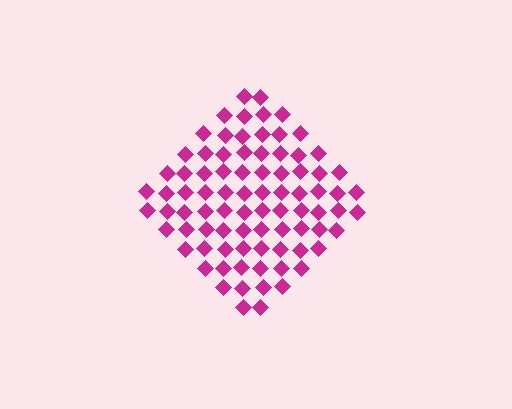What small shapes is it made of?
It is made of small diamonds.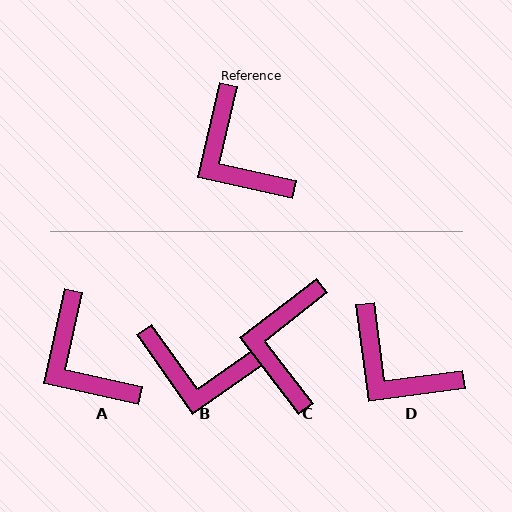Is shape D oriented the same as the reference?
No, it is off by about 20 degrees.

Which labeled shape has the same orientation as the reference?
A.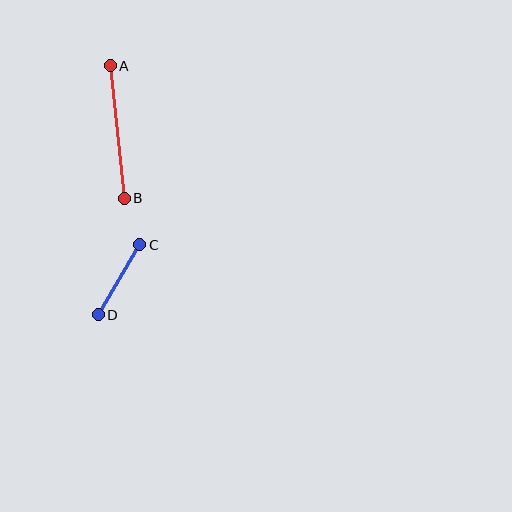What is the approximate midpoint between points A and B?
The midpoint is at approximately (117, 132) pixels.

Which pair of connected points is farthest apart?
Points A and B are farthest apart.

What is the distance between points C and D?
The distance is approximately 81 pixels.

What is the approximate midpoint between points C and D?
The midpoint is at approximately (119, 280) pixels.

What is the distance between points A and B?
The distance is approximately 133 pixels.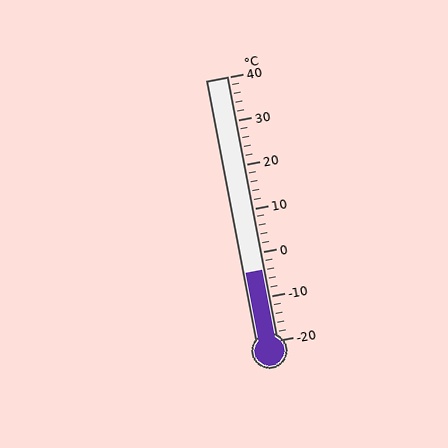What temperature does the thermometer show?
The thermometer shows approximately -4°C.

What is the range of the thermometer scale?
The thermometer scale ranges from -20°C to 40°C.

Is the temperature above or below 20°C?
The temperature is below 20°C.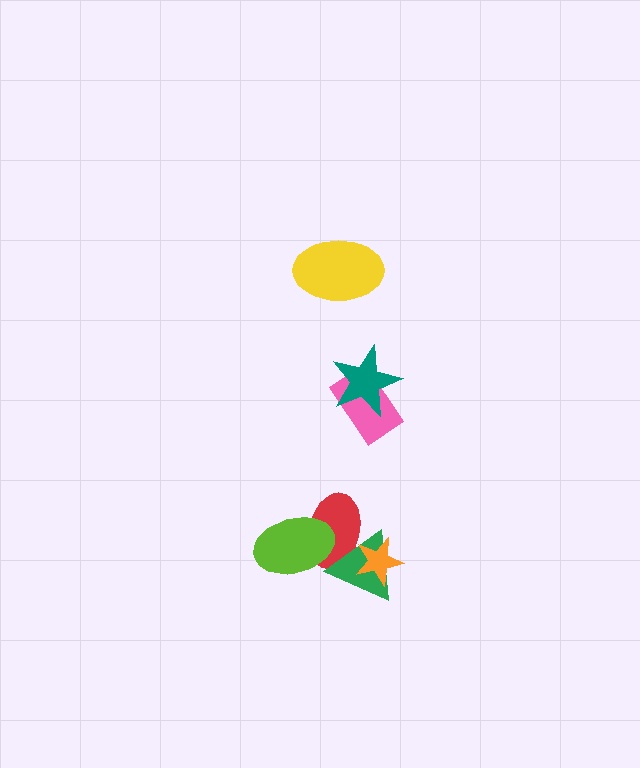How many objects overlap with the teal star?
1 object overlaps with the teal star.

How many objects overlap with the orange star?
2 objects overlap with the orange star.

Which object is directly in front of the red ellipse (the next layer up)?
The green triangle is directly in front of the red ellipse.